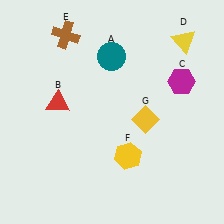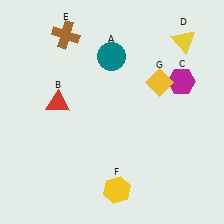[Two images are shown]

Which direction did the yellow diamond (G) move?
The yellow diamond (G) moved up.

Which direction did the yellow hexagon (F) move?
The yellow hexagon (F) moved down.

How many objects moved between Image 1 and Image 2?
2 objects moved between the two images.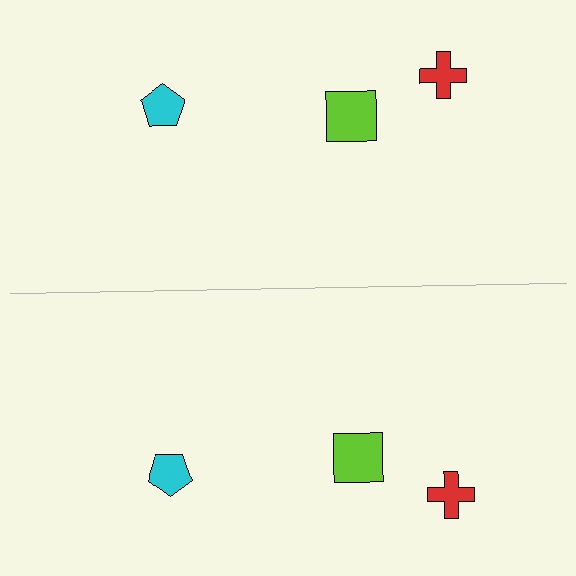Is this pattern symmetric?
Yes, this pattern has bilateral (reflection) symmetry.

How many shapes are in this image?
There are 6 shapes in this image.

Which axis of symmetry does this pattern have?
The pattern has a horizontal axis of symmetry running through the center of the image.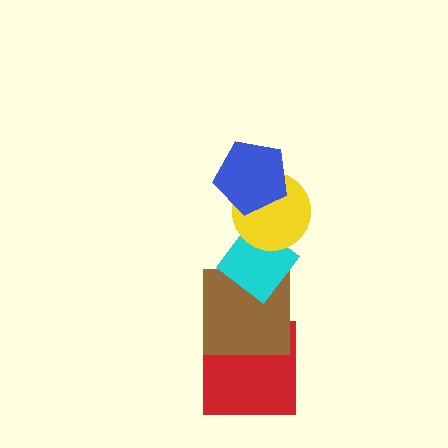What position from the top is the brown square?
The brown square is 4th from the top.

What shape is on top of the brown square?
The cyan diamond is on top of the brown square.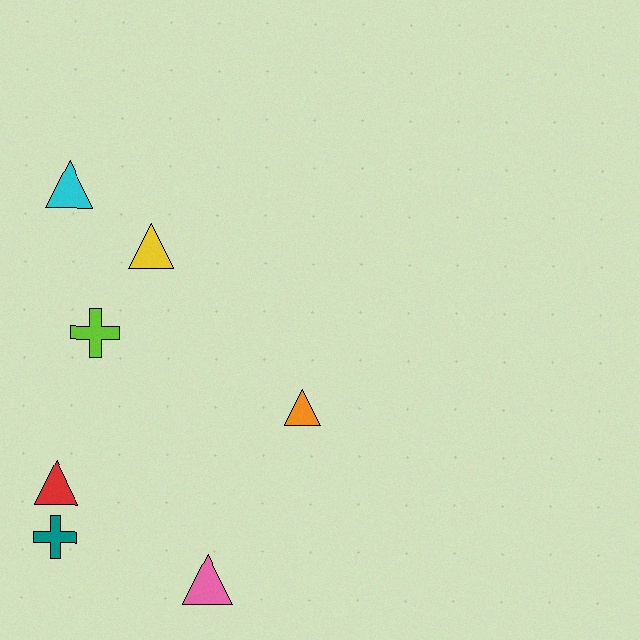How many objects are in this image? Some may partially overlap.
There are 7 objects.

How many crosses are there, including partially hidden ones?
There are 2 crosses.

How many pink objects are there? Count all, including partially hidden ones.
There is 1 pink object.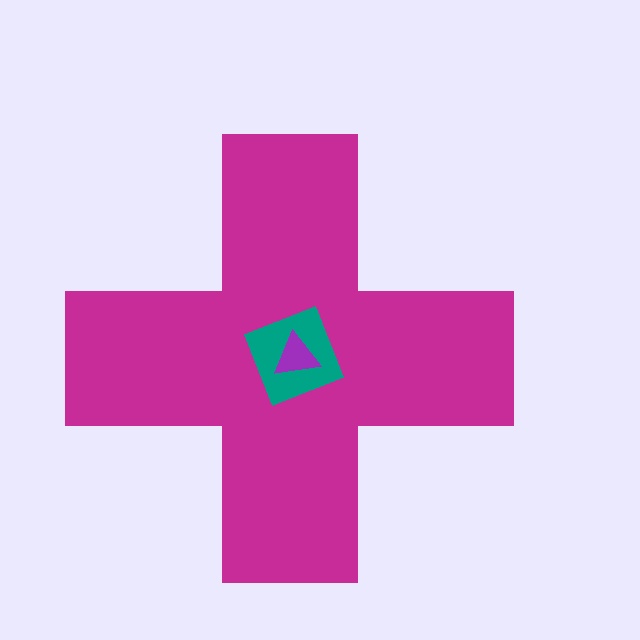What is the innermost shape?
The purple triangle.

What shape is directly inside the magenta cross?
The teal square.